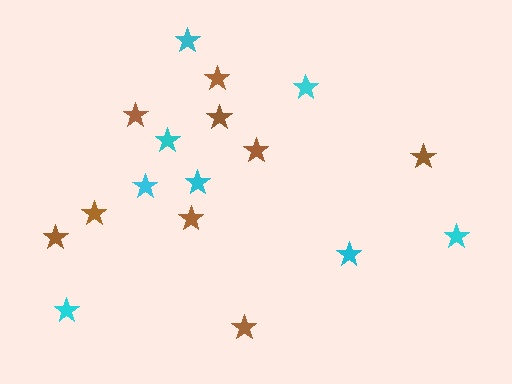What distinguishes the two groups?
There are 2 groups: one group of brown stars (9) and one group of cyan stars (8).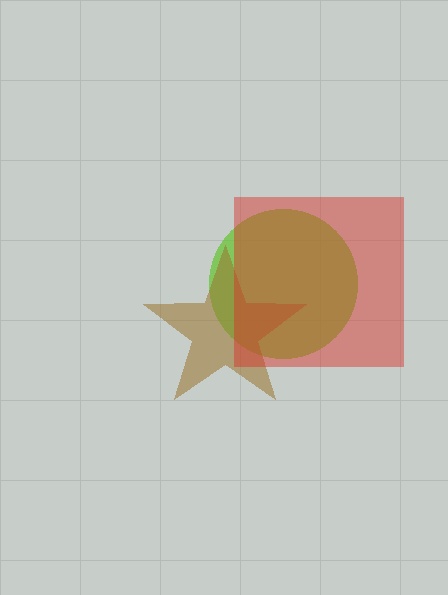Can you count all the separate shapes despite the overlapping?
Yes, there are 3 separate shapes.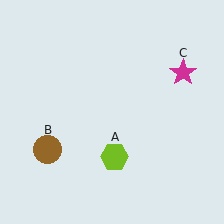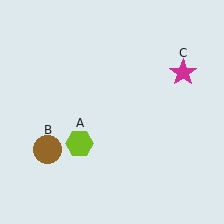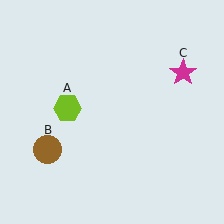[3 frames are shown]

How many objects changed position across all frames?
1 object changed position: lime hexagon (object A).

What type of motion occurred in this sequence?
The lime hexagon (object A) rotated clockwise around the center of the scene.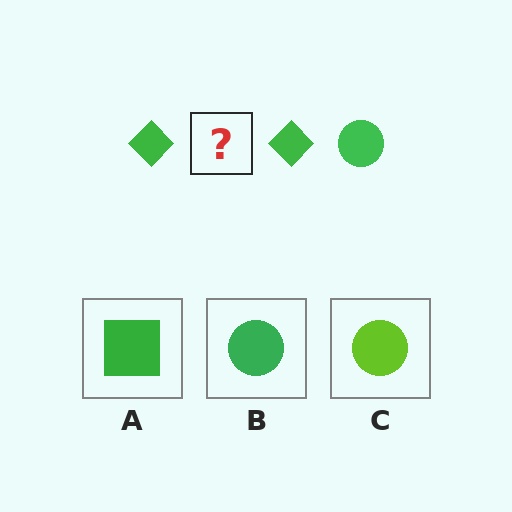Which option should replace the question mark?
Option B.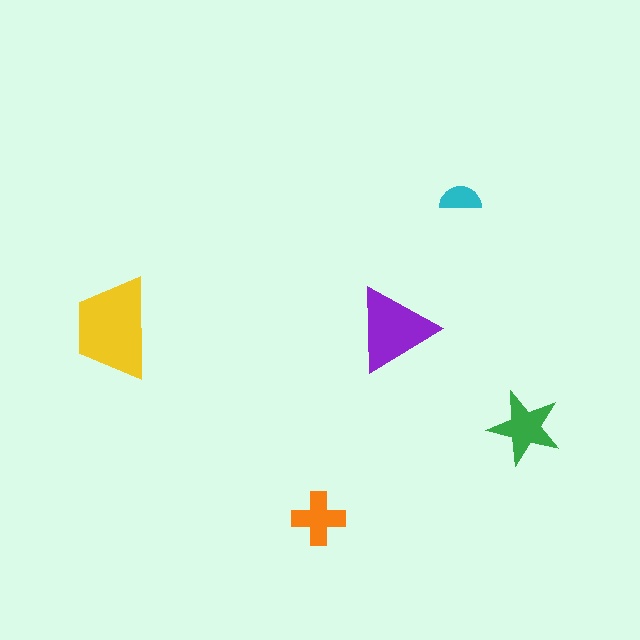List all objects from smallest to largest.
The cyan semicircle, the orange cross, the green star, the purple triangle, the yellow trapezoid.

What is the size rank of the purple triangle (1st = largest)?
2nd.